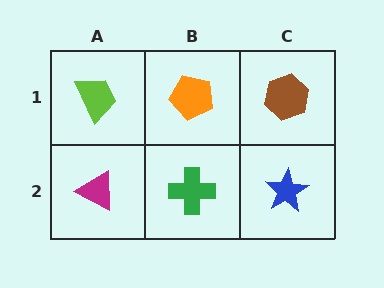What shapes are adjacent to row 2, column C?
A brown hexagon (row 1, column C), a green cross (row 2, column B).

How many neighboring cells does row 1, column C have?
2.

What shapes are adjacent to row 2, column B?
An orange pentagon (row 1, column B), a magenta triangle (row 2, column A), a blue star (row 2, column C).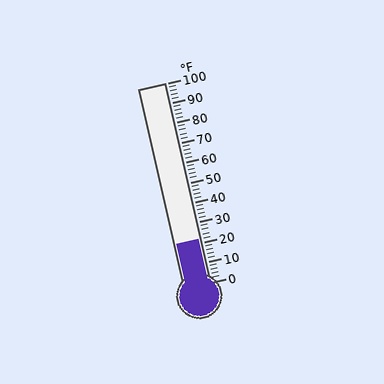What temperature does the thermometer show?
The thermometer shows approximately 22°F.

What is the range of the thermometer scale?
The thermometer scale ranges from 0°F to 100°F.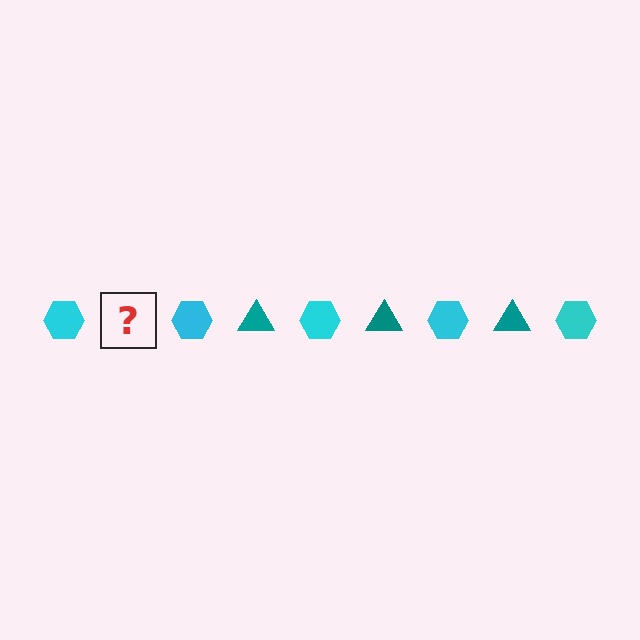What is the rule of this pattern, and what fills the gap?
The rule is that the pattern alternates between cyan hexagon and teal triangle. The gap should be filled with a teal triangle.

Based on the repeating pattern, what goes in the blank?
The blank should be a teal triangle.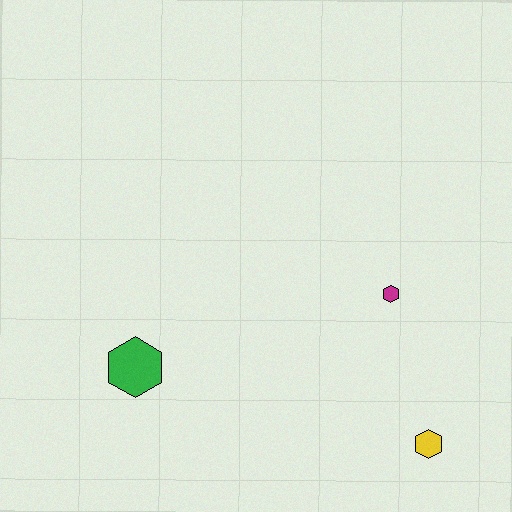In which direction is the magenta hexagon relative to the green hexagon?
The magenta hexagon is to the right of the green hexagon.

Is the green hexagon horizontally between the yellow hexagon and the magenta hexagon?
No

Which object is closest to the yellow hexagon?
The magenta hexagon is closest to the yellow hexagon.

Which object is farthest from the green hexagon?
The yellow hexagon is farthest from the green hexagon.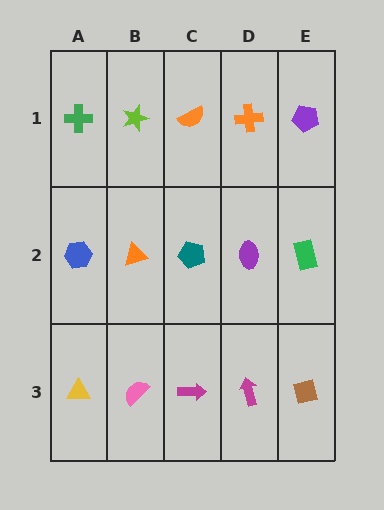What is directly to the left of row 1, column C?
A lime star.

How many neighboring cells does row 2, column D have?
4.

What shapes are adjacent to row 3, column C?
A teal pentagon (row 2, column C), a pink semicircle (row 3, column B), a magenta arrow (row 3, column D).